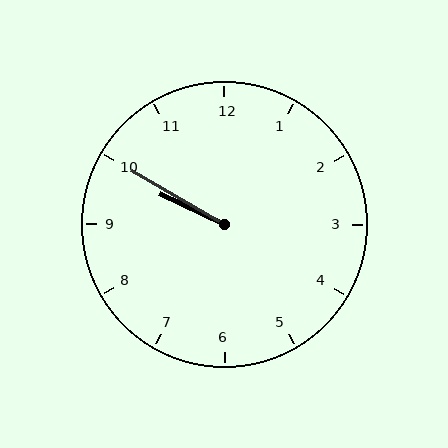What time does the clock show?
9:50.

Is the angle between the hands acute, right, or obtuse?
It is acute.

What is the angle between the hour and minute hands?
Approximately 5 degrees.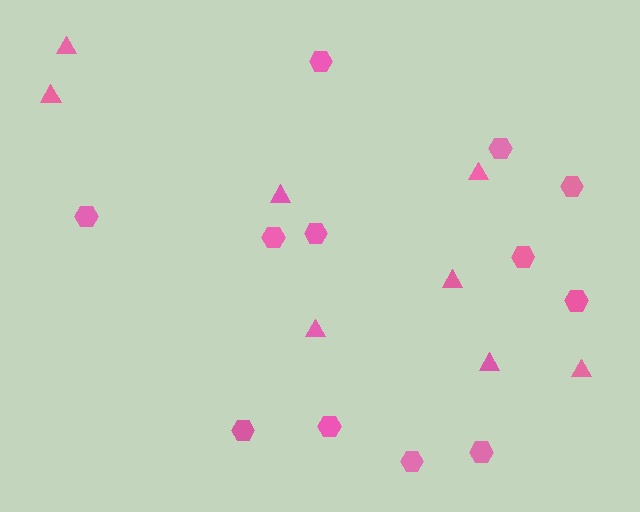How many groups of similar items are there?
There are 2 groups: one group of hexagons (12) and one group of triangles (8).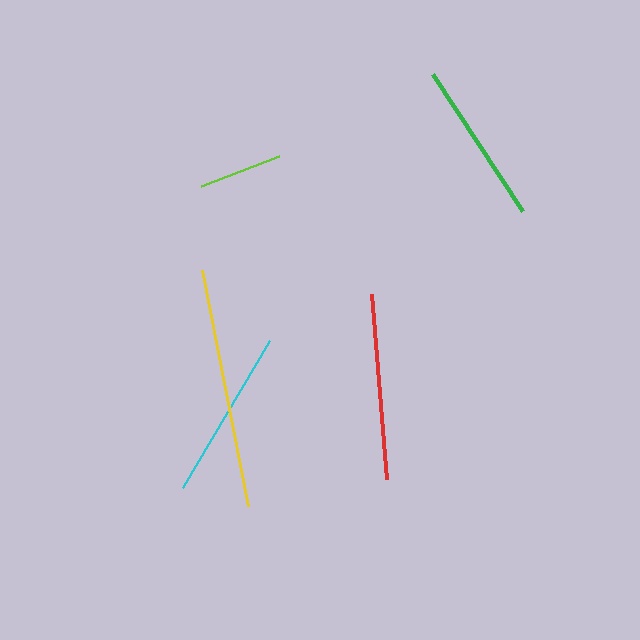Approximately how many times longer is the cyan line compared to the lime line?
The cyan line is approximately 2.0 times the length of the lime line.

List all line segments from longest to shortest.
From longest to shortest: yellow, red, cyan, green, lime.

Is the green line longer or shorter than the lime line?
The green line is longer than the lime line.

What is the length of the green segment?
The green segment is approximately 165 pixels long.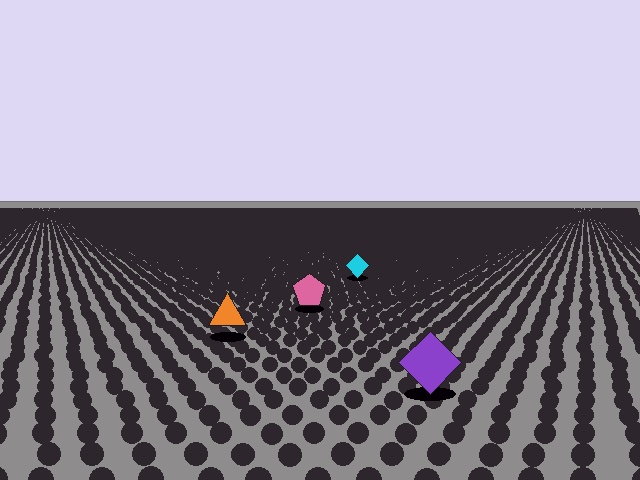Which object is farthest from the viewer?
The cyan diamond is farthest from the viewer. It appears smaller and the ground texture around it is denser.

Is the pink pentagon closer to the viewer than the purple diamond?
No. The purple diamond is closer — you can tell from the texture gradient: the ground texture is coarser near it.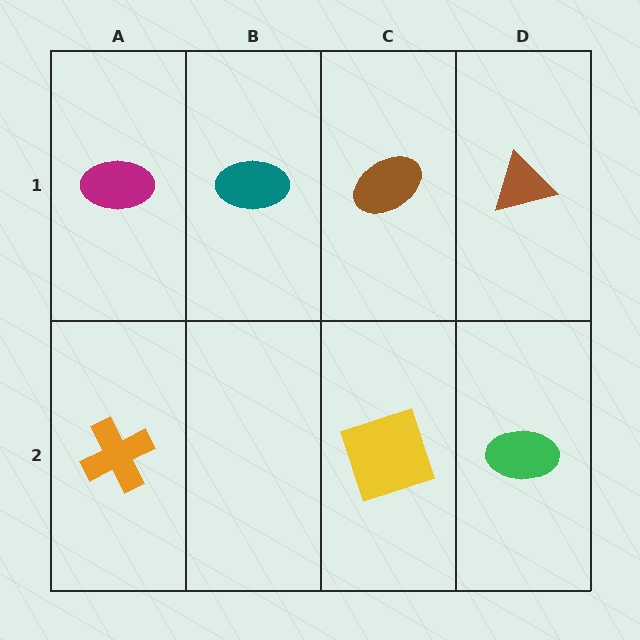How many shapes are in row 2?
3 shapes.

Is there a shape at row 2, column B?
No, that cell is empty.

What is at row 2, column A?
An orange cross.